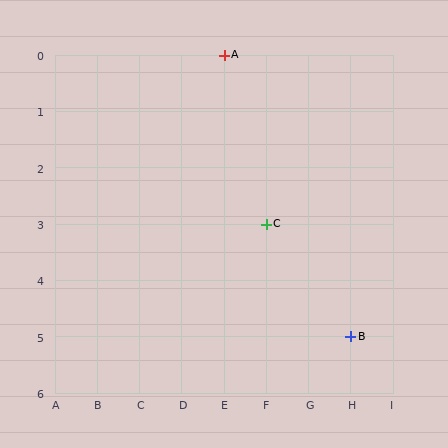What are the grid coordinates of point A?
Point A is at grid coordinates (E, 0).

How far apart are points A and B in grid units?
Points A and B are 3 columns and 5 rows apart (about 5.8 grid units diagonally).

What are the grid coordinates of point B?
Point B is at grid coordinates (H, 5).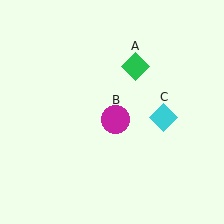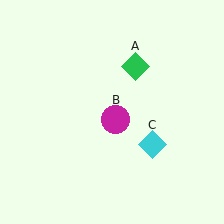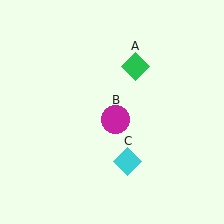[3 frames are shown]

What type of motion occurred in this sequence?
The cyan diamond (object C) rotated clockwise around the center of the scene.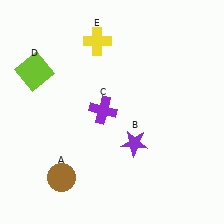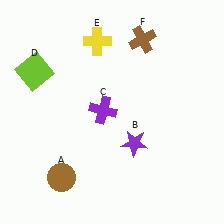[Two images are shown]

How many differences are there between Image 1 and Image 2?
There is 1 difference between the two images.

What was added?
A brown cross (F) was added in Image 2.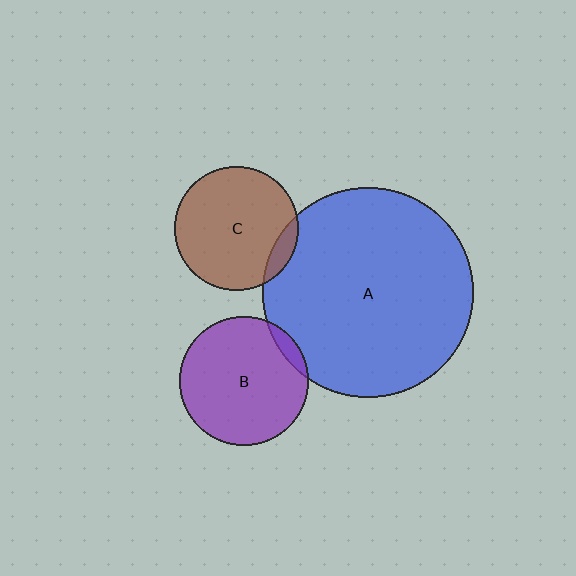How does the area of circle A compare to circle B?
Approximately 2.7 times.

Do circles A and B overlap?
Yes.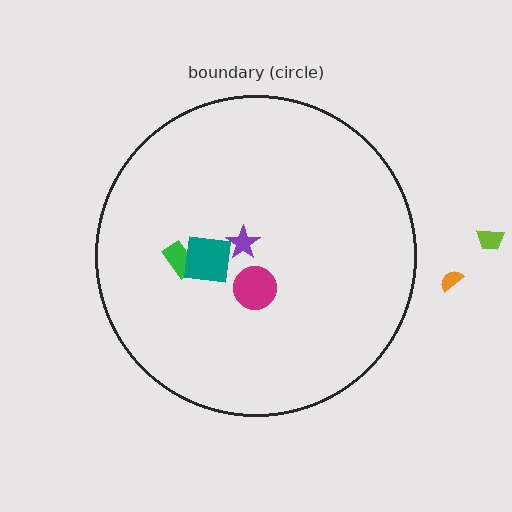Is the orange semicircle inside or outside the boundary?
Outside.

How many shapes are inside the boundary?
4 inside, 2 outside.